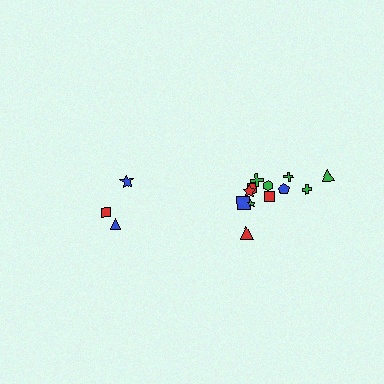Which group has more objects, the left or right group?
The right group.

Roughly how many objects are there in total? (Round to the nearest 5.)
Roughly 15 objects in total.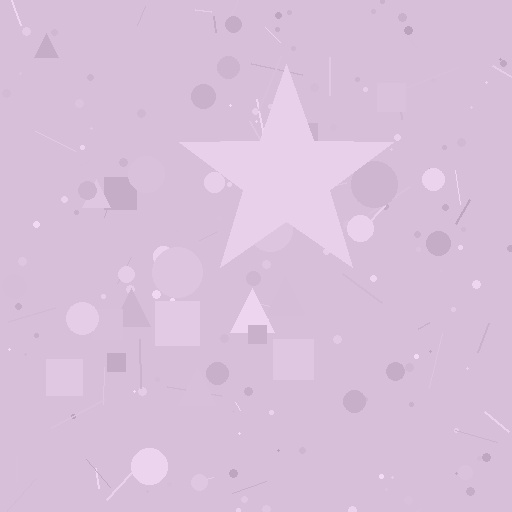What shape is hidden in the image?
A star is hidden in the image.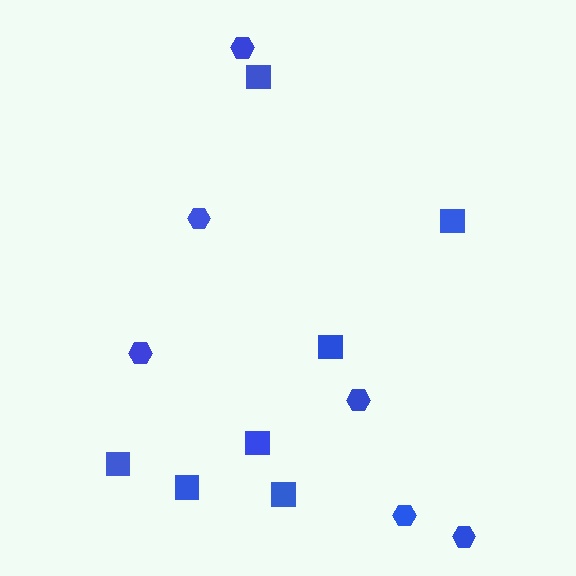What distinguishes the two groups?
There are 2 groups: one group of squares (7) and one group of hexagons (6).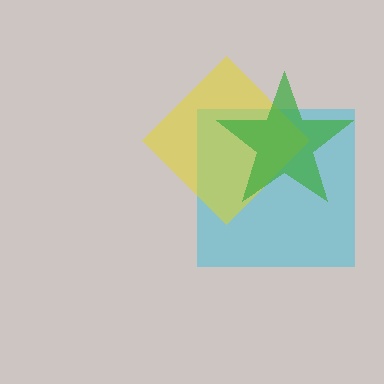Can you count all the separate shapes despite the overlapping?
Yes, there are 3 separate shapes.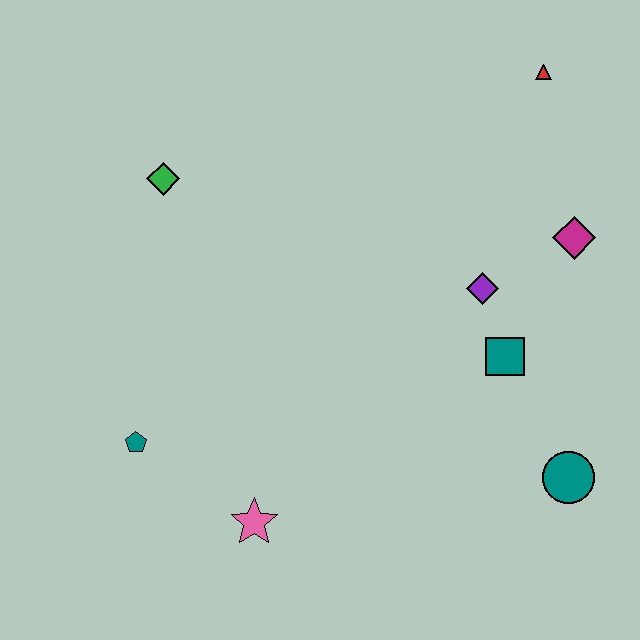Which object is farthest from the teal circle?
The green diamond is farthest from the teal circle.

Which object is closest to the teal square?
The purple diamond is closest to the teal square.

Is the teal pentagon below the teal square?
Yes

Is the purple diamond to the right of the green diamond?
Yes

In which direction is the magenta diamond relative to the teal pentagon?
The magenta diamond is to the right of the teal pentagon.